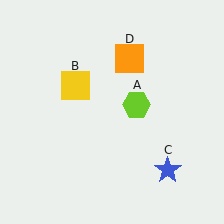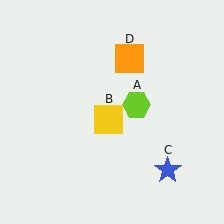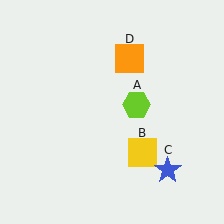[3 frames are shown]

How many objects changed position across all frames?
1 object changed position: yellow square (object B).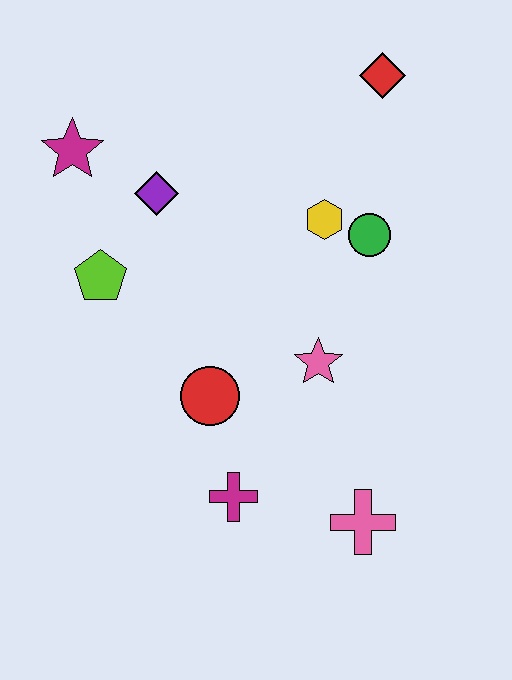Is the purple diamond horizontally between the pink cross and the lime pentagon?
Yes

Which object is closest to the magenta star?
The purple diamond is closest to the magenta star.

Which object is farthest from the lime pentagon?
The pink cross is farthest from the lime pentagon.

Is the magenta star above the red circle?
Yes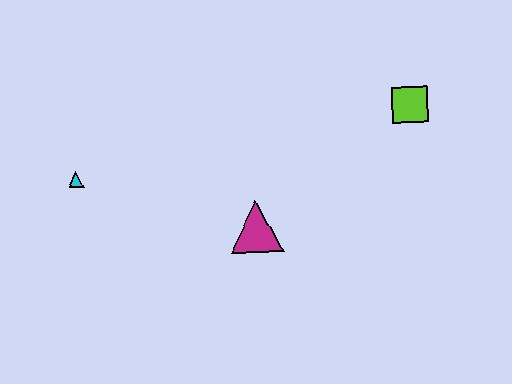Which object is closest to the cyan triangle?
The magenta triangle is closest to the cyan triangle.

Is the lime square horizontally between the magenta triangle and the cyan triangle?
No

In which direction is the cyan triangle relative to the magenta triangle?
The cyan triangle is to the left of the magenta triangle.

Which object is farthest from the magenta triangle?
The lime square is farthest from the magenta triangle.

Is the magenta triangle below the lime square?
Yes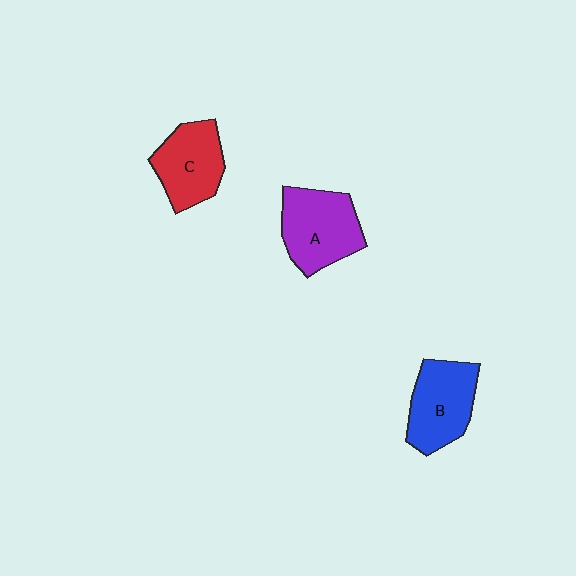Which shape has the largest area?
Shape A (purple).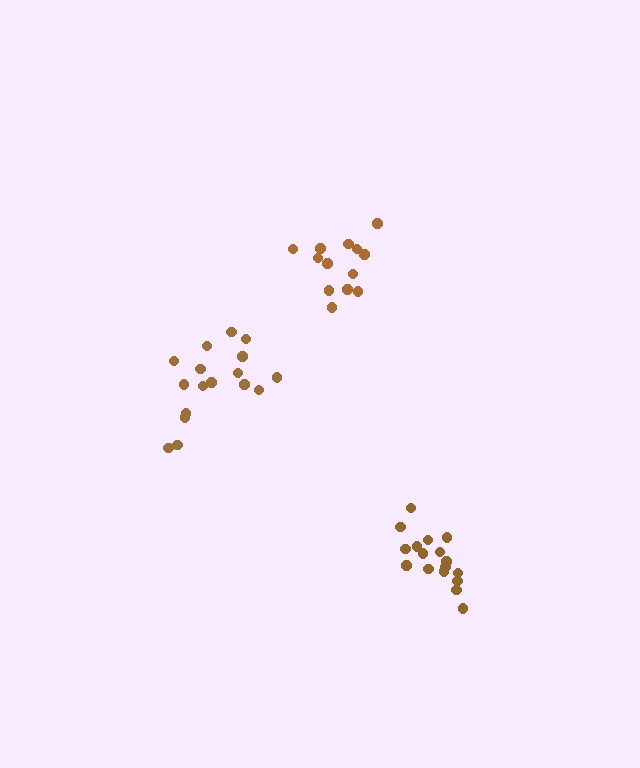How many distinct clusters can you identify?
There are 3 distinct clusters.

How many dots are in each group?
Group 1: 13 dots, Group 2: 17 dots, Group 3: 17 dots (47 total).